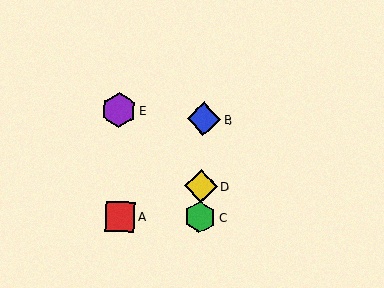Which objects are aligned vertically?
Objects B, C, D are aligned vertically.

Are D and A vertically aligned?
No, D is at x≈201 and A is at x≈120.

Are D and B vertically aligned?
Yes, both are at x≈201.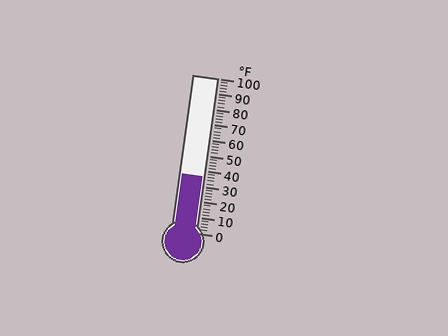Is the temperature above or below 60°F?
The temperature is below 60°F.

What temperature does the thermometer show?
The thermometer shows approximately 36°F.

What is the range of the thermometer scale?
The thermometer scale ranges from 0°F to 100°F.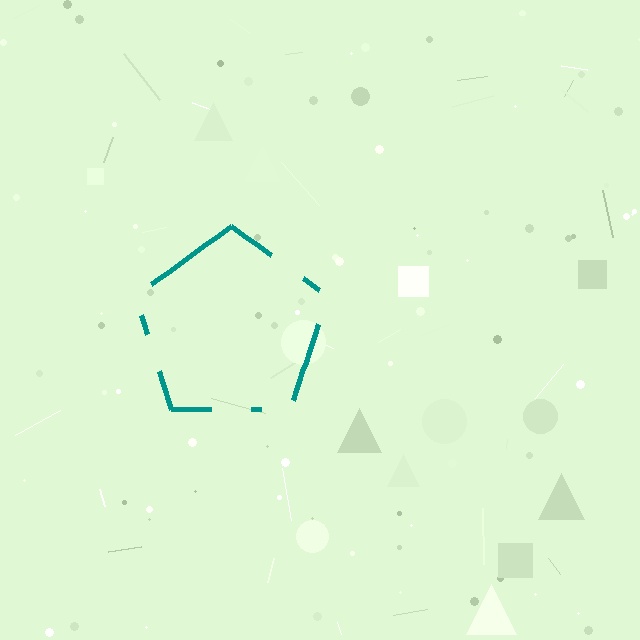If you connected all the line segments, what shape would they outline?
They would outline a pentagon.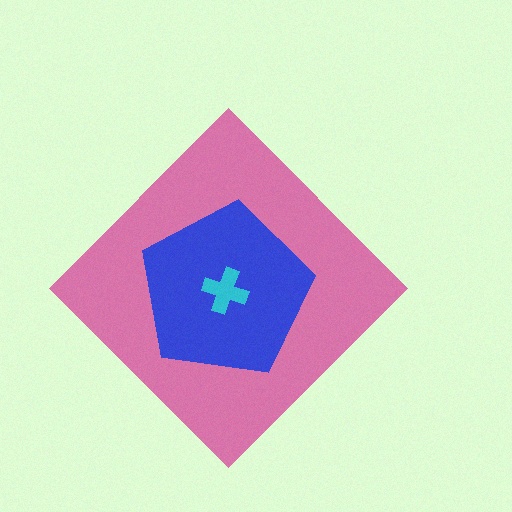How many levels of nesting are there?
3.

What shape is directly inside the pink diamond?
The blue pentagon.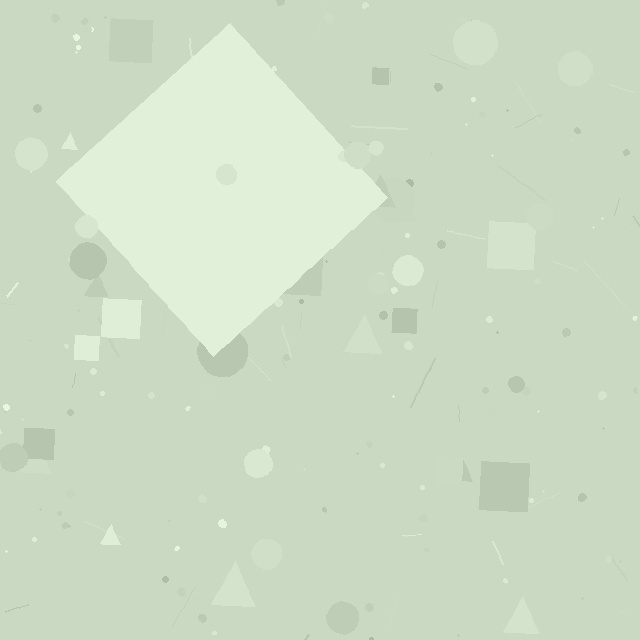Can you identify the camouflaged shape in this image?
The camouflaged shape is a diamond.